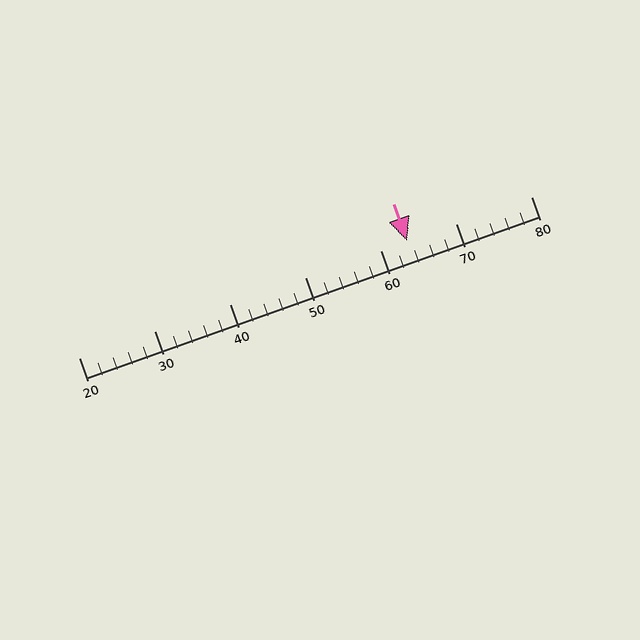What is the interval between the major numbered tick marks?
The major tick marks are spaced 10 units apart.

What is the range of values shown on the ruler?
The ruler shows values from 20 to 80.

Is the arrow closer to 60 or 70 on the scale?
The arrow is closer to 60.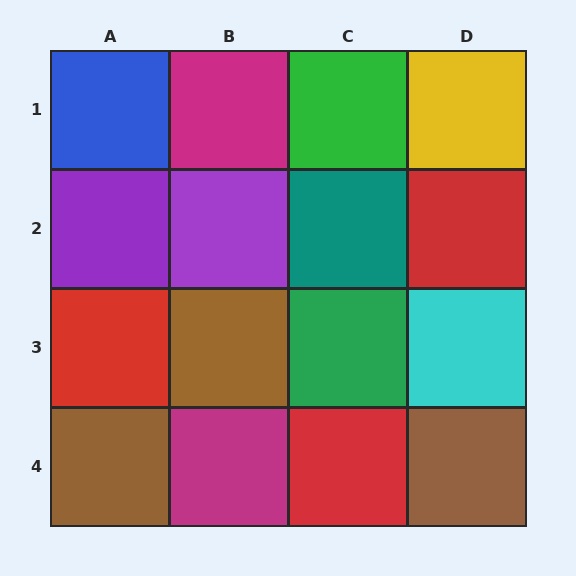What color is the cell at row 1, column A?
Blue.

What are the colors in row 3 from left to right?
Red, brown, green, cyan.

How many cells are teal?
1 cell is teal.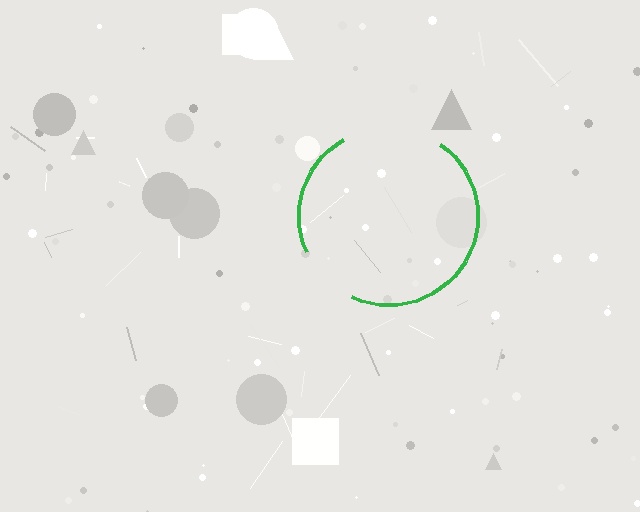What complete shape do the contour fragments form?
The contour fragments form a circle.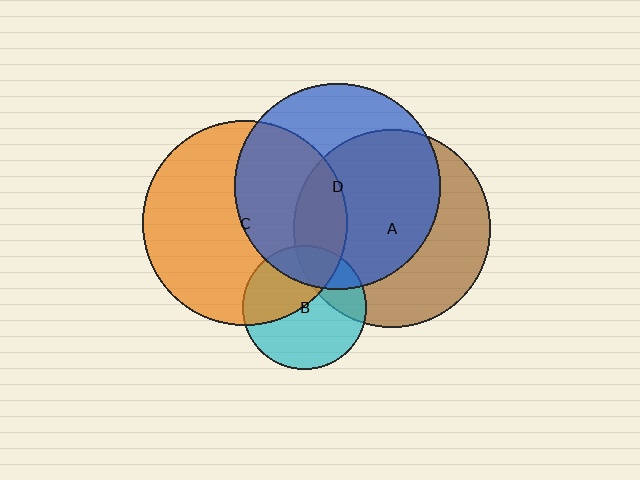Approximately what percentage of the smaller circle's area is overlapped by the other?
Approximately 60%.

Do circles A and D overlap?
Yes.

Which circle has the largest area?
Circle D (blue).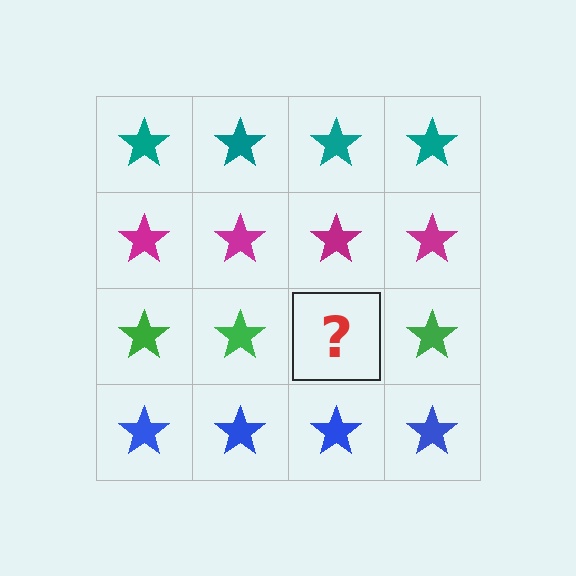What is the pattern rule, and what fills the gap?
The rule is that each row has a consistent color. The gap should be filled with a green star.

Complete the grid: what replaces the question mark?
The question mark should be replaced with a green star.